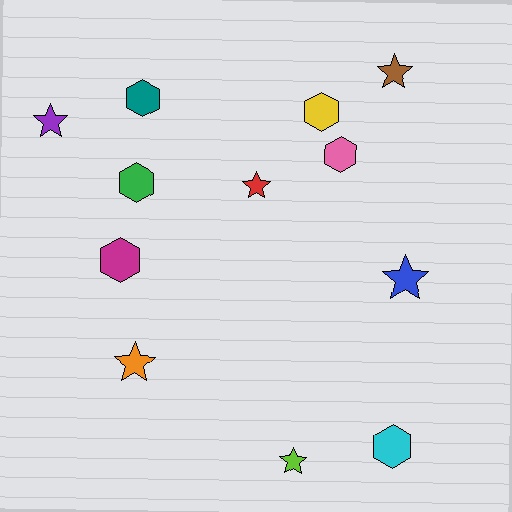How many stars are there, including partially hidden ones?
There are 6 stars.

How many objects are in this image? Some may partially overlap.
There are 12 objects.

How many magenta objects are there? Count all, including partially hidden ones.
There is 1 magenta object.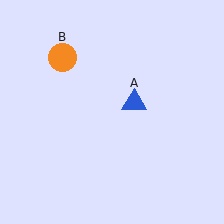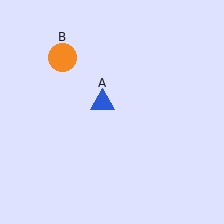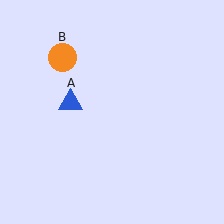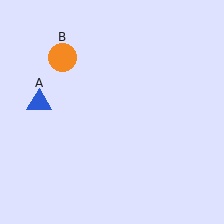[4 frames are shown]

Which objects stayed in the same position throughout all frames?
Orange circle (object B) remained stationary.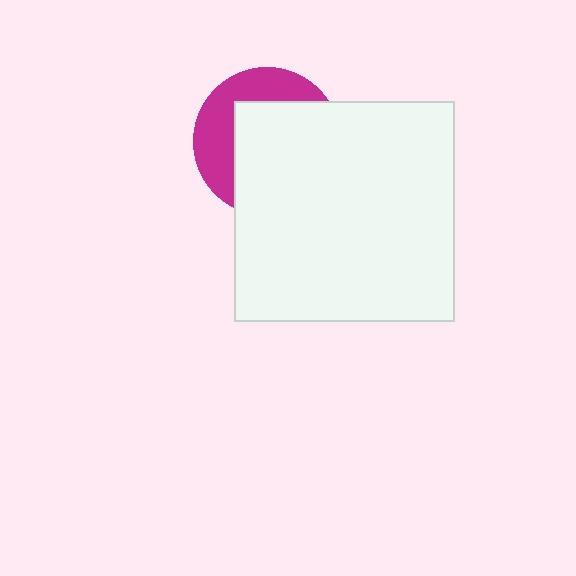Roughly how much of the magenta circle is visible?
A small part of it is visible (roughly 37%).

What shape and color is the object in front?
The object in front is a white square.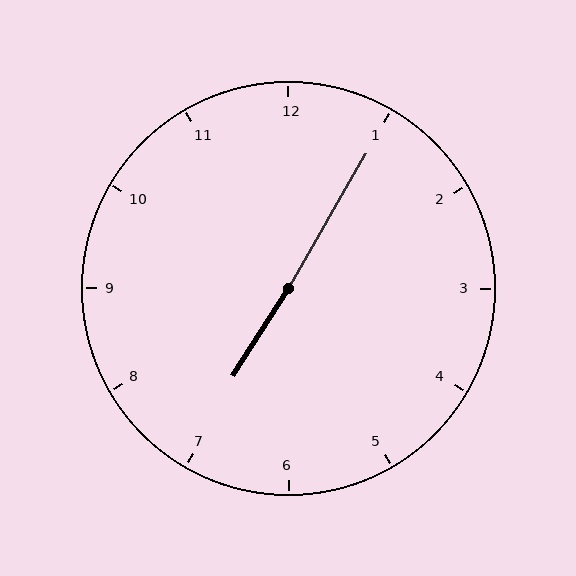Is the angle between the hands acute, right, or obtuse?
It is obtuse.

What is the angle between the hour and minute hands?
Approximately 178 degrees.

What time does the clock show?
7:05.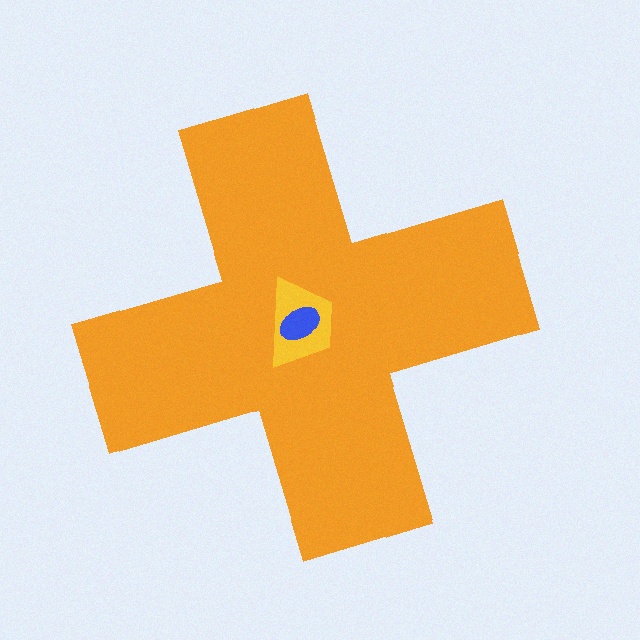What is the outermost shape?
The orange cross.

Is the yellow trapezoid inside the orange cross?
Yes.